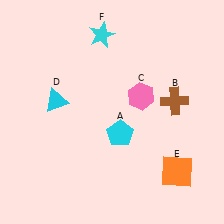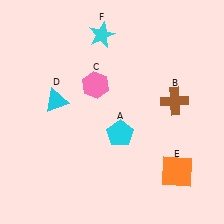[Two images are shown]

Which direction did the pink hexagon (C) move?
The pink hexagon (C) moved left.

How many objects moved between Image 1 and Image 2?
1 object moved between the two images.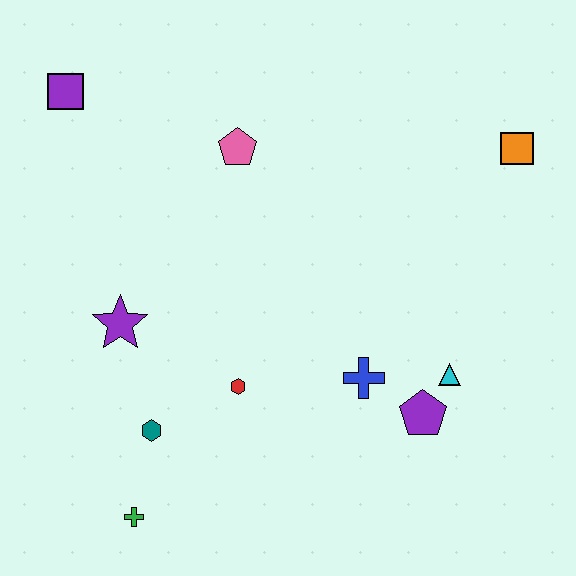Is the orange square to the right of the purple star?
Yes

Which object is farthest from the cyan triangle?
The purple square is farthest from the cyan triangle.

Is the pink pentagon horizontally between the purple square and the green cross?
No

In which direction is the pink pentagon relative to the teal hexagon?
The pink pentagon is above the teal hexagon.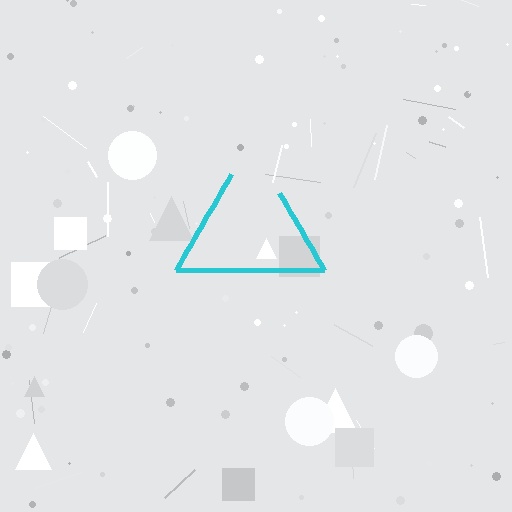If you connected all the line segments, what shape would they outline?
They would outline a triangle.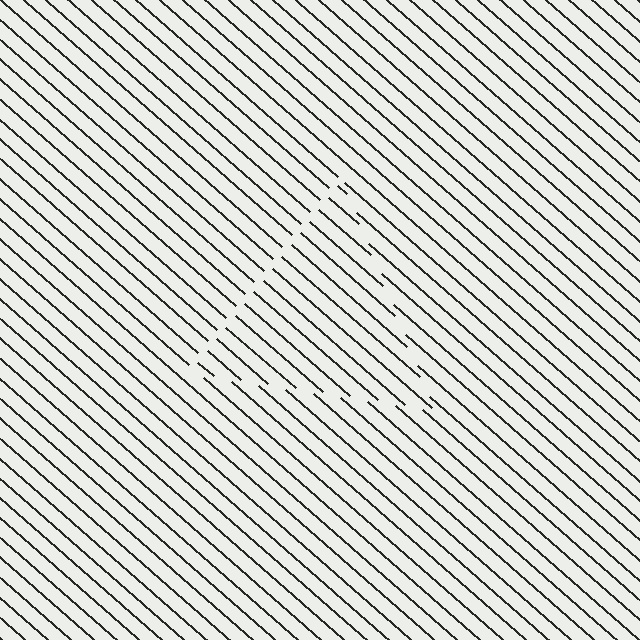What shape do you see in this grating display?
An illusory triangle. The interior of the shape contains the same grating, shifted by half a period — the contour is defined by the phase discontinuity where line-ends from the inner and outer gratings abut.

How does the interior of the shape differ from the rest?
The interior of the shape contains the same grating, shifted by half a period — the contour is defined by the phase discontinuity where line-ends from the inner and outer gratings abut.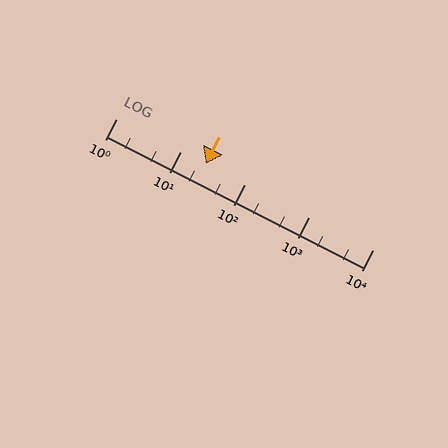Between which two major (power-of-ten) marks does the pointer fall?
The pointer is between 10 and 100.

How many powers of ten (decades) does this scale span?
The scale spans 4 decades, from 1 to 10000.